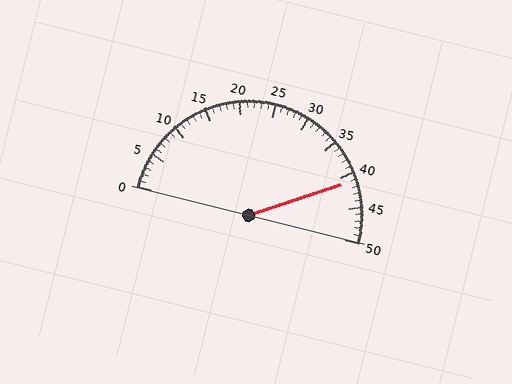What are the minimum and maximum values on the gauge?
The gauge ranges from 0 to 50.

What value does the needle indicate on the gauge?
The needle indicates approximately 41.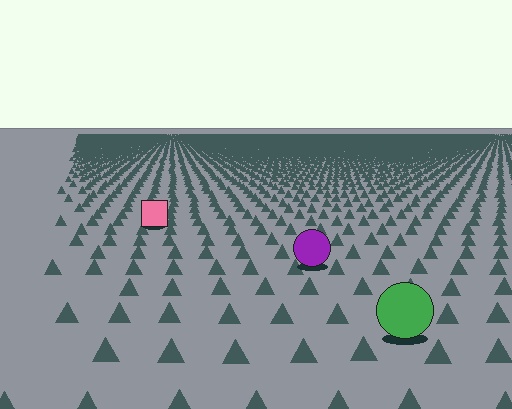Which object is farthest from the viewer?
The pink square is farthest from the viewer. It appears smaller and the ground texture around it is denser.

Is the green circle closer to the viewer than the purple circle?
Yes. The green circle is closer — you can tell from the texture gradient: the ground texture is coarser near it.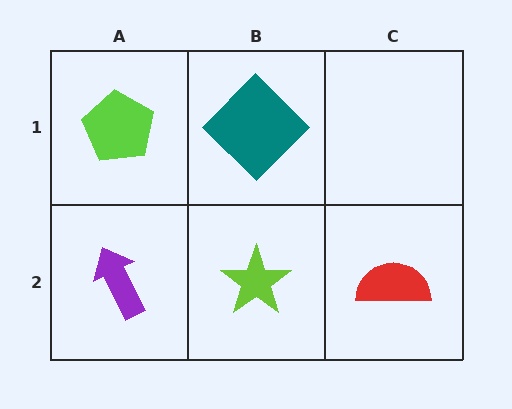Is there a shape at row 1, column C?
No, that cell is empty.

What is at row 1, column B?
A teal diamond.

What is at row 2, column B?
A lime star.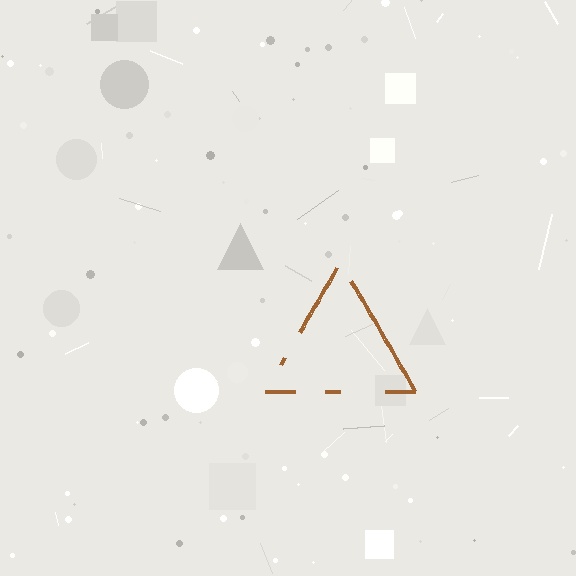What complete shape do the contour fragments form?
The contour fragments form a triangle.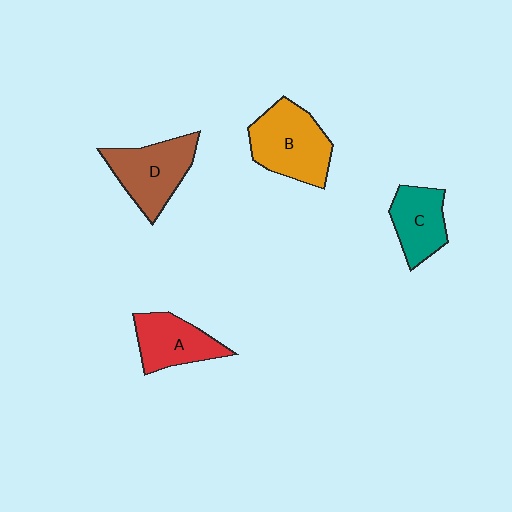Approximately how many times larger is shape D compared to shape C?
Approximately 1.3 times.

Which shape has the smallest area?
Shape C (teal).